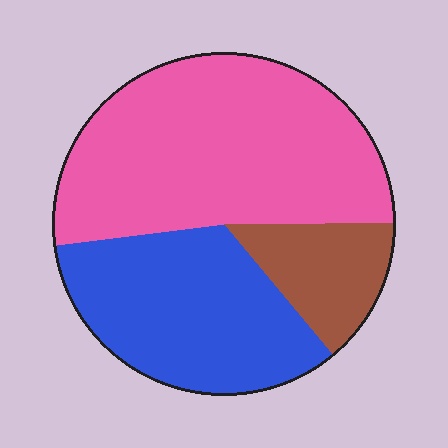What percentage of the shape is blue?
Blue takes up about one third (1/3) of the shape.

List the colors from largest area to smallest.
From largest to smallest: pink, blue, brown.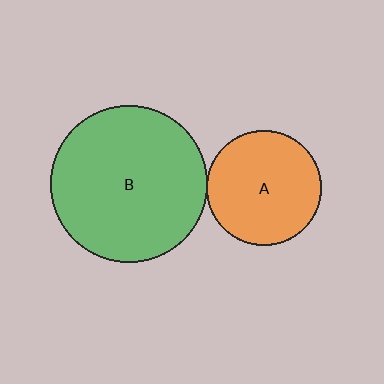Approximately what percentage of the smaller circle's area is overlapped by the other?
Approximately 5%.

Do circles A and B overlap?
Yes.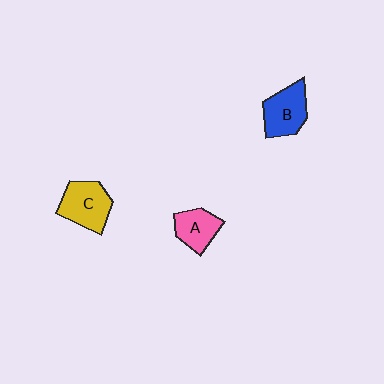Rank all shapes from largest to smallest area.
From largest to smallest: C (yellow), B (blue), A (pink).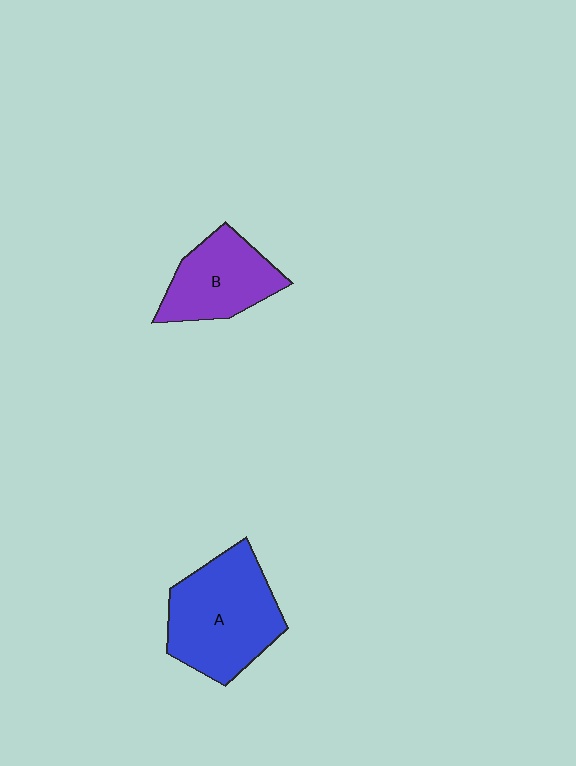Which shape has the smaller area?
Shape B (purple).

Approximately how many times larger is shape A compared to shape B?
Approximately 1.4 times.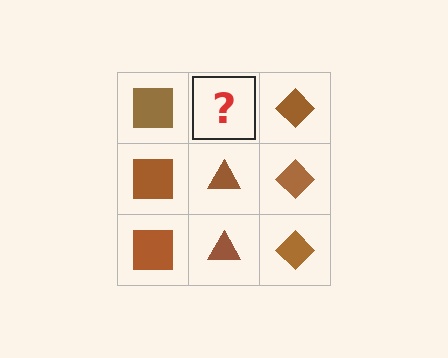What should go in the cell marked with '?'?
The missing cell should contain a brown triangle.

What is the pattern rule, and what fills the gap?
The rule is that each column has a consistent shape. The gap should be filled with a brown triangle.